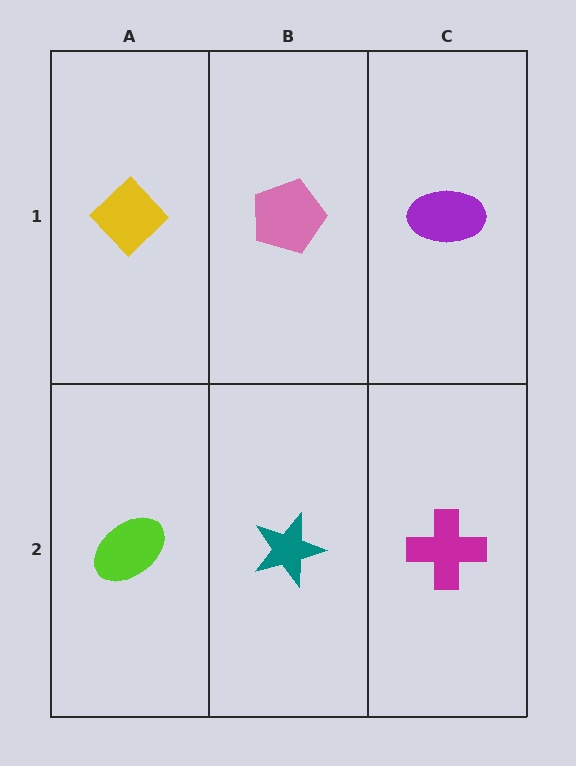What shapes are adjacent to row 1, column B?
A teal star (row 2, column B), a yellow diamond (row 1, column A), a purple ellipse (row 1, column C).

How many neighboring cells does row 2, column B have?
3.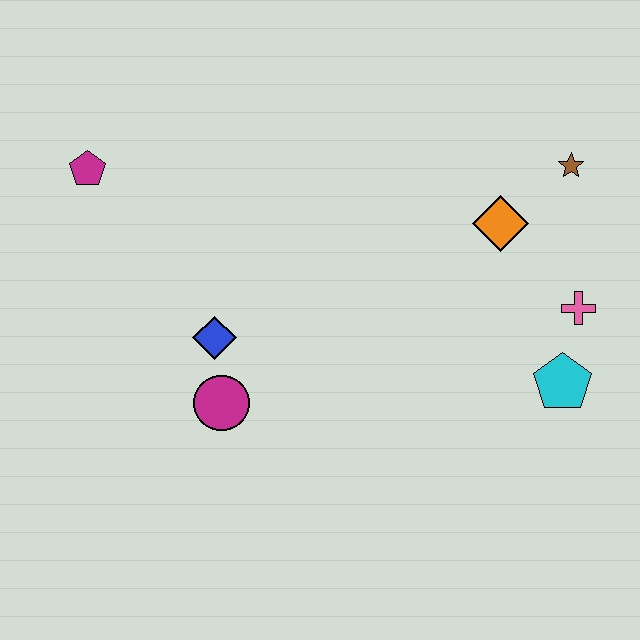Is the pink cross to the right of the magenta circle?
Yes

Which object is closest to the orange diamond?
The brown star is closest to the orange diamond.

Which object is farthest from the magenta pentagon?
The cyan pentagon is farthest from the magenta pentagon.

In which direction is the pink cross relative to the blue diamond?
The pink cross is to the right of the blue diamond.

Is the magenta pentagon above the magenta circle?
Yes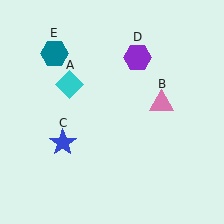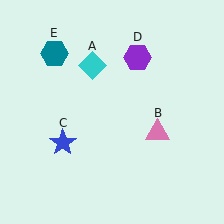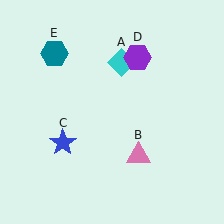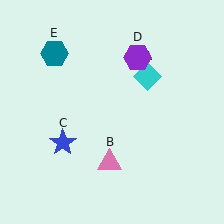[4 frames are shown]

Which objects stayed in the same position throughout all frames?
Blue star (object C) and purple hexagon (object D) and teal hexagon (object E) remained stationary.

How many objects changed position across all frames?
2 objects changed position: cyan diamond (object A), pink triangle (object B).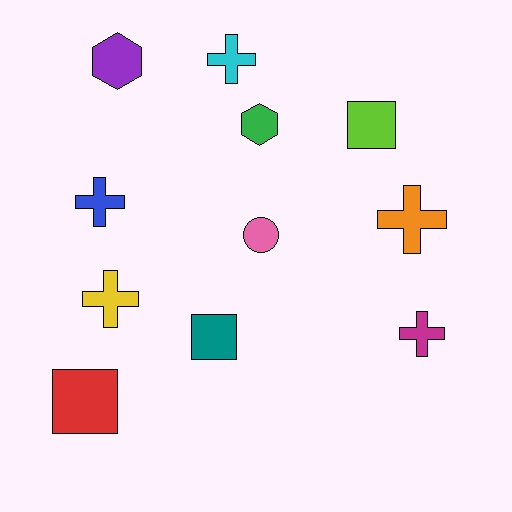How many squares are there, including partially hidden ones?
There are 3 squares.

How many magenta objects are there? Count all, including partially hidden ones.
There is 1 magenta object.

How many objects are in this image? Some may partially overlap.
There are 11 objects.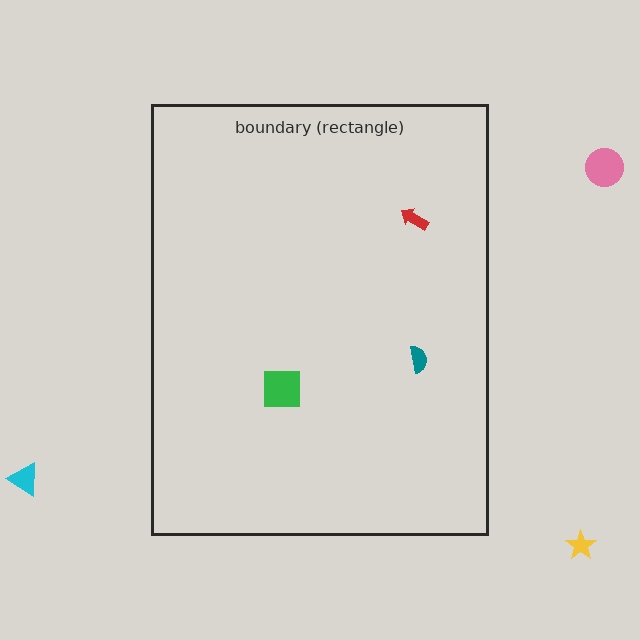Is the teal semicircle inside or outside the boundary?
Inside.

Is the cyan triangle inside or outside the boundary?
Outside.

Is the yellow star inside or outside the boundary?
Outside.